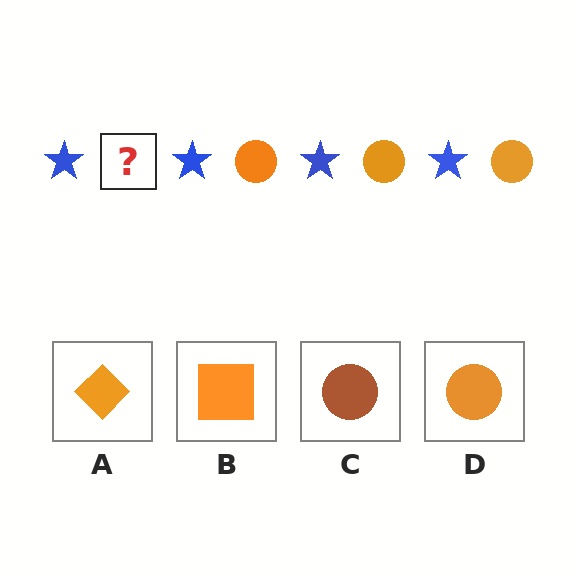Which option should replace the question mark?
Option D.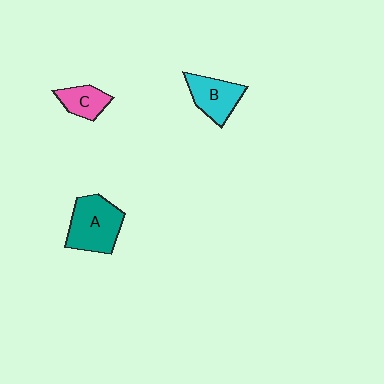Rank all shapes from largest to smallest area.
From largest to smallest: A (teal), B (cyan), C (pink).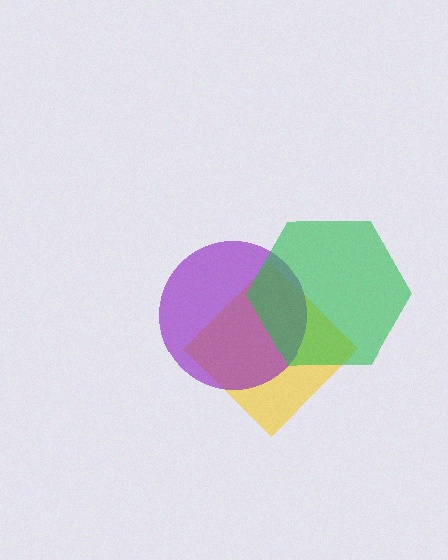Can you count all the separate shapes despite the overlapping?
Yes, there are 3 separate shapes.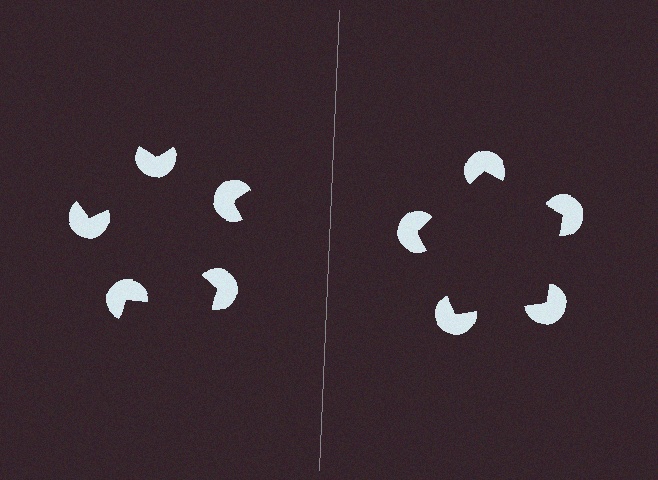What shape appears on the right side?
An illusory pentagon.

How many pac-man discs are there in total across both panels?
10 — 5 on each side.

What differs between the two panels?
The pac-man discs are positioned identically on both sides; only the wedge orientations differ. On the right they align to a pentagon; on the left they are misaligned.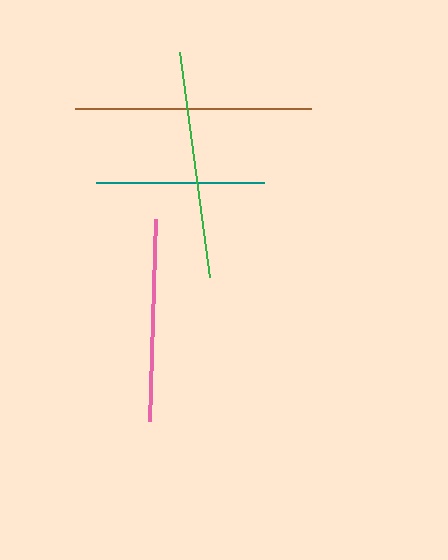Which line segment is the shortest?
The teal line is the shortest at approximately 168 pixels.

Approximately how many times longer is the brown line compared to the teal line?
The brown line is approximately 1.4 times the length of the teal line.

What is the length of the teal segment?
The teal segment is approximately 168 pixels long.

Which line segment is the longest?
The brown line is the longest at approximately 236 pixels.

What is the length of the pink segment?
The pink segment is approximately 202 pixels long.